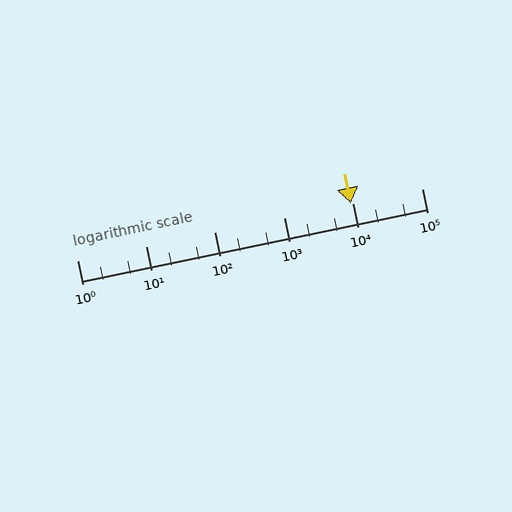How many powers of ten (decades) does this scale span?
The scale spans 5 decades, from 1 to 100000.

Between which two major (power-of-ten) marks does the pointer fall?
The pointer is between 1000 and 10000.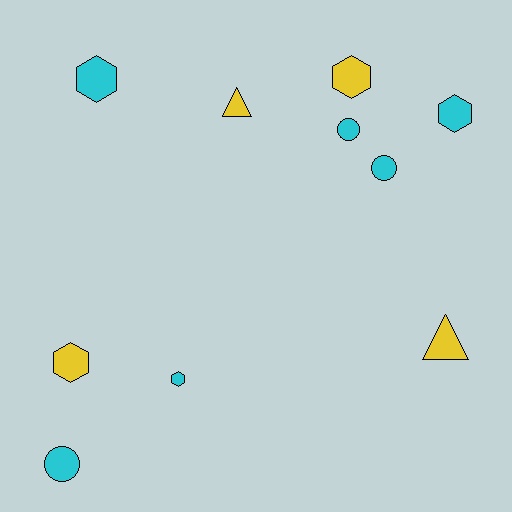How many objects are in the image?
There are 10 objects.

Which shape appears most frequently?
Hexagon, with 5 objects.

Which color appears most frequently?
Cyan, with 6 objects.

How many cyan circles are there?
There are 3 cyan circles.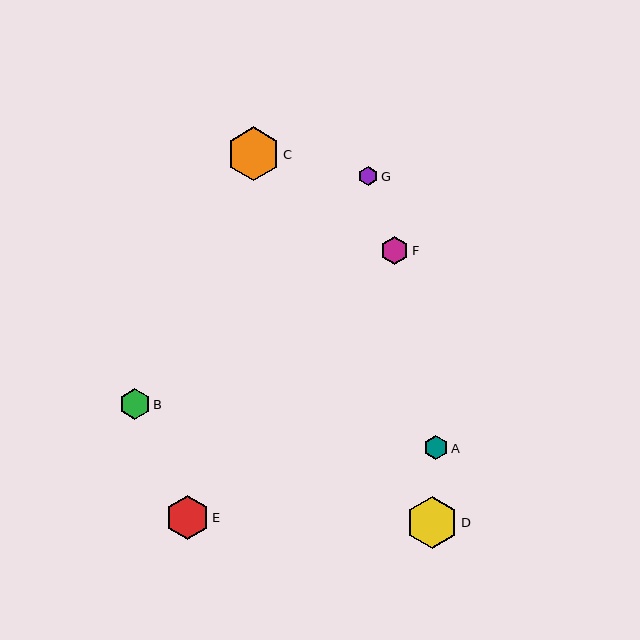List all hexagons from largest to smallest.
From largest to smallest: C, D, E, B, F, A, G.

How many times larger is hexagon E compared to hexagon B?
Hexagon E is approximately 1.4 times the size of hexagon B.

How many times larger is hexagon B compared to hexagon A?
Hexagon B is approximately 1.3 times the size of hexagon A.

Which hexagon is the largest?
Hexagon C is the largest with a size of approximately 54 pixels.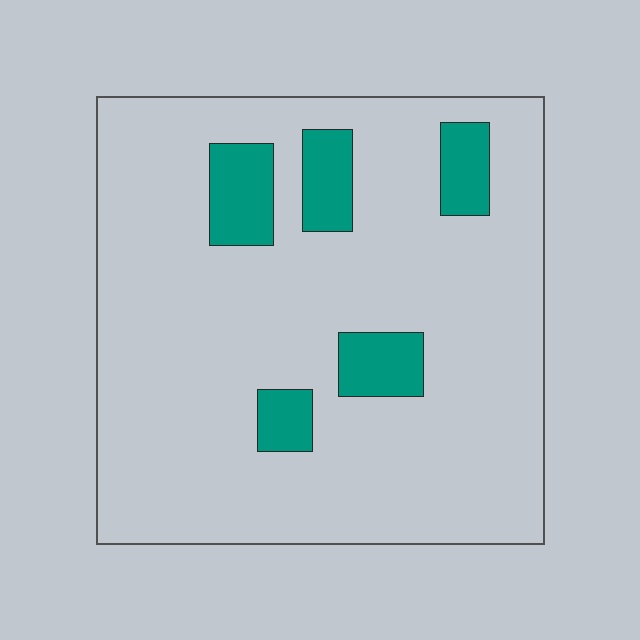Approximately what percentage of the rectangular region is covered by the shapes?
Approximately 15%.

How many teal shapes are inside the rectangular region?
5.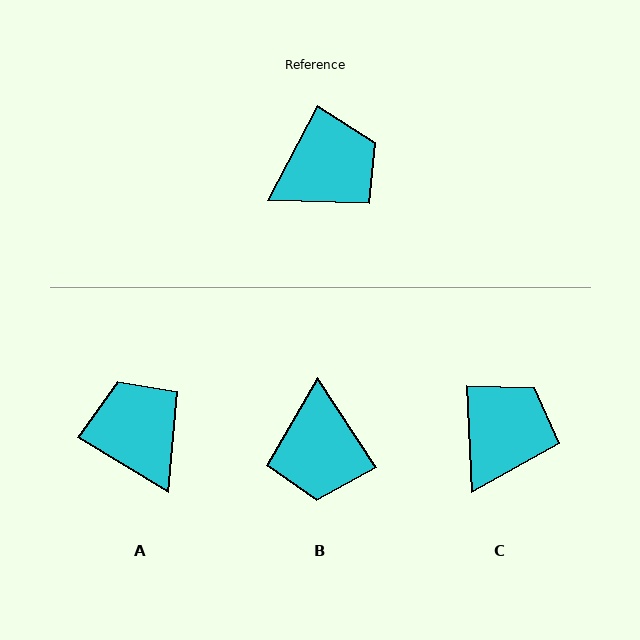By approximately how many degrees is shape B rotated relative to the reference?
Approximately 119 degrees clockwise.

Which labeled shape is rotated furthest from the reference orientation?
B, about 119 degrees away.